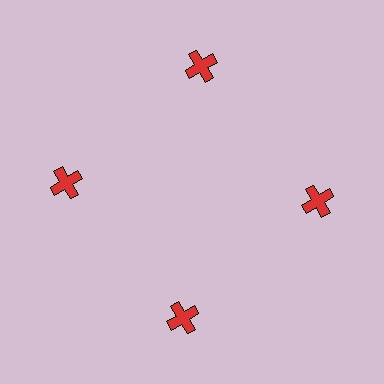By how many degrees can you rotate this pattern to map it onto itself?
The pattern maps onto itself every 90 degrees of rotation.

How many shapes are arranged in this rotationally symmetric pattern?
There are 4 shapes, arranged in 4 groups of 1.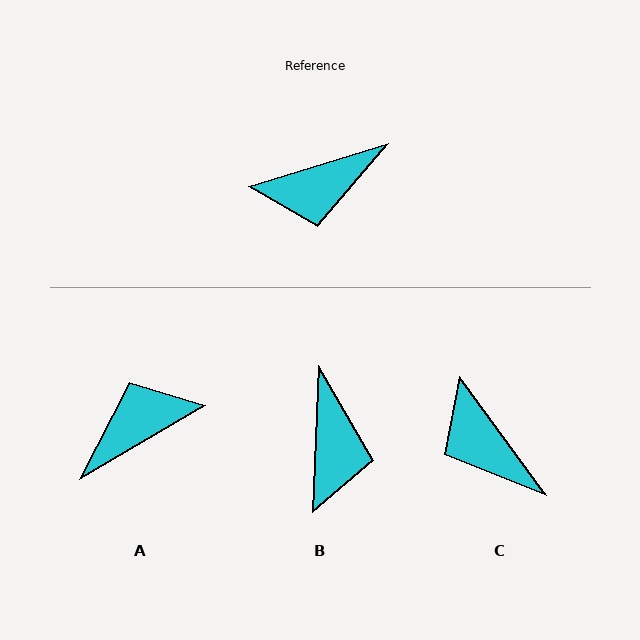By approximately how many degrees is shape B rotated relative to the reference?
Approximately 70 degrees counter-clockwise.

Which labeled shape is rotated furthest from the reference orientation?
A, about 167 degrees away.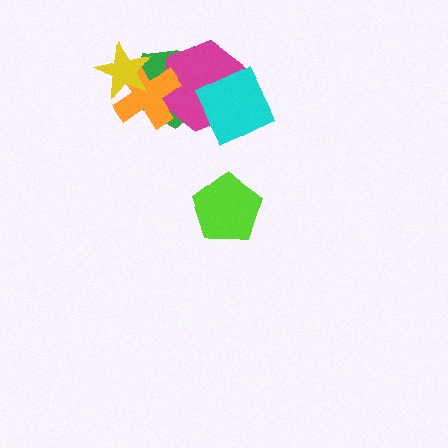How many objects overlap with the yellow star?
2 objects overlap with the yellow star.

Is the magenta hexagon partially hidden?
Yes, it is partially covered by another shape.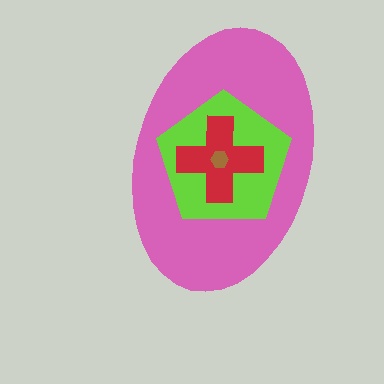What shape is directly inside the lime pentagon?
The red cross.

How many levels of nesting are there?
4.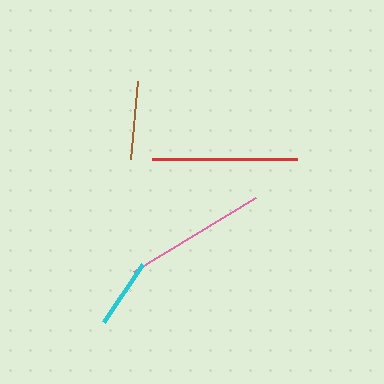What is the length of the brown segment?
The brown segment is approximately 78 pixels long.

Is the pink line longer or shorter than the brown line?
The pink line is longer than the brown line.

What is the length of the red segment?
The red segment is approximately 145 pixels long.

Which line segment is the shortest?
The cyan line is the shortest at approximately 70 pixels.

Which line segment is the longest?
The red line is the longest at approximately 145 pixels.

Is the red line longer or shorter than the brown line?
The red line is longer than the brown line.